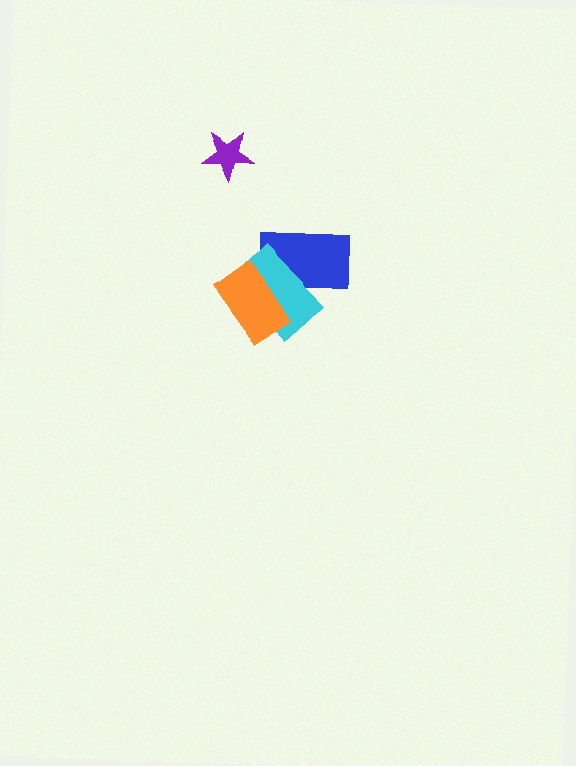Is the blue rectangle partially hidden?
Yes, it is partially covered by another shape.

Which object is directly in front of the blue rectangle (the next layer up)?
The cyan rectangle is directly in front of the blue rectangle.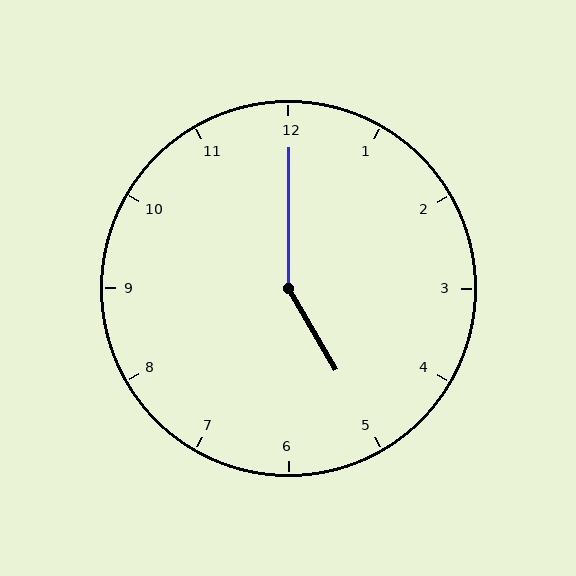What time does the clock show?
5:00.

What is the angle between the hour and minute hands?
Approximately 150 degrees.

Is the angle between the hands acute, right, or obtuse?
It is obtuse.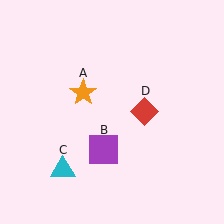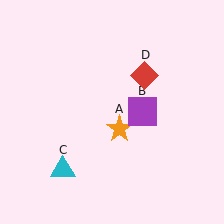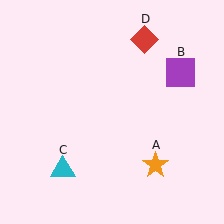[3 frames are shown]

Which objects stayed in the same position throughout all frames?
Cyan triangle (object C) remained stationary.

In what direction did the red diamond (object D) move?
The red diamond (object D) moved up.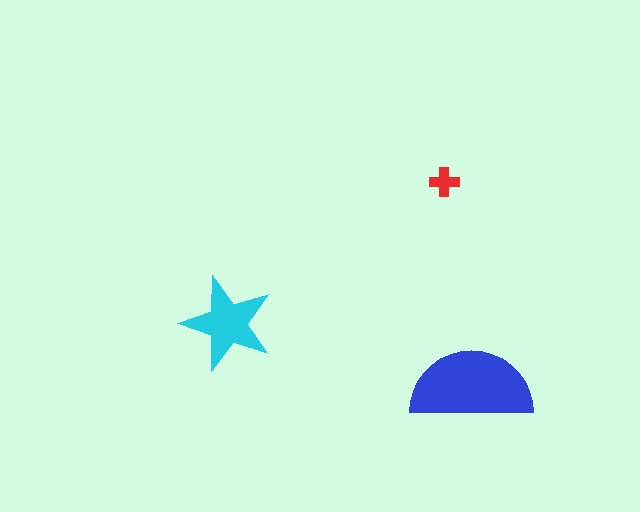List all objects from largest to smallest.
The blue semicircle, the cyan star, the red cross.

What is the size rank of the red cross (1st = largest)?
3rd.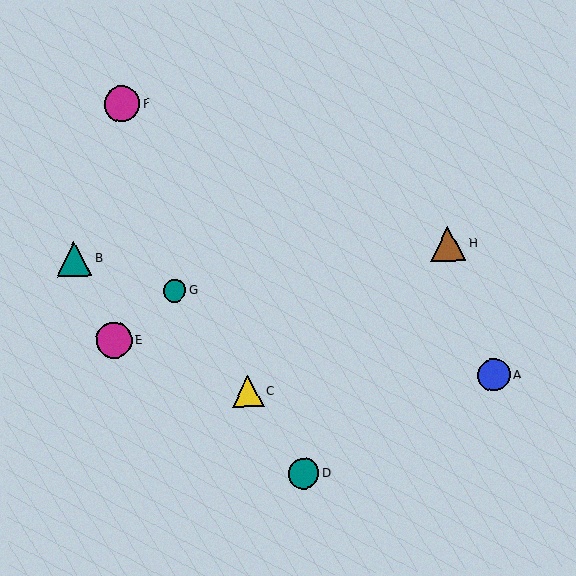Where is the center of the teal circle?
The center of the teal circle is at (175, 291).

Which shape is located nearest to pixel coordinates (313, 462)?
The teal circle (labeled D) at (304, 474) is nearest to that location.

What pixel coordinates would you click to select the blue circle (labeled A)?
Click at (494, 375) to select the blue circle A.